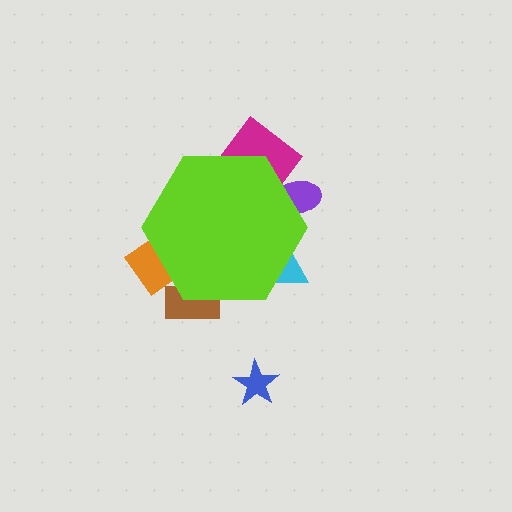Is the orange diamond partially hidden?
Yes, the orange diamond is partially hidden behind the lime hexagon.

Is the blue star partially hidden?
No, the blue star is fully visible.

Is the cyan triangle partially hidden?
Yes, the cyan triangle is partially hidden behind the lime hexagon.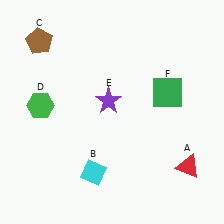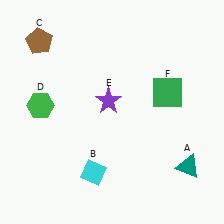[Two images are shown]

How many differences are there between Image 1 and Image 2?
There is 1 difference between the two images.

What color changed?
The triangle (A) changed from red in Image 1 to teal in Image 2.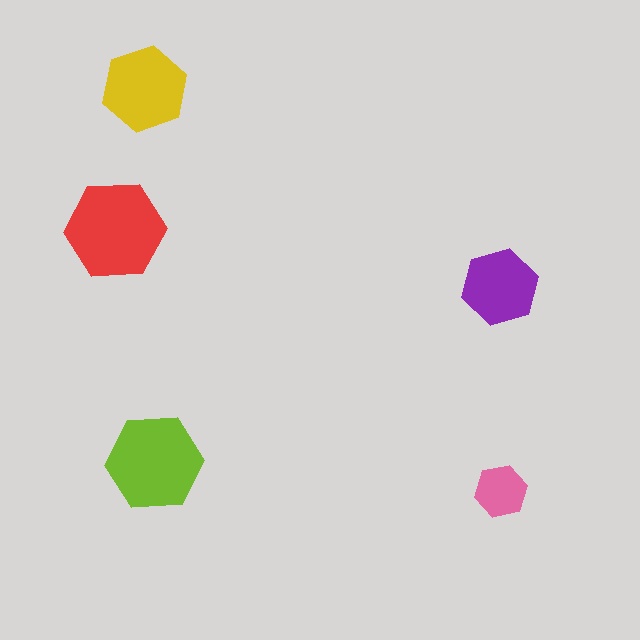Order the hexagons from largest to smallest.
the red one, the lime one, the yellow one, the purple one, the pink one.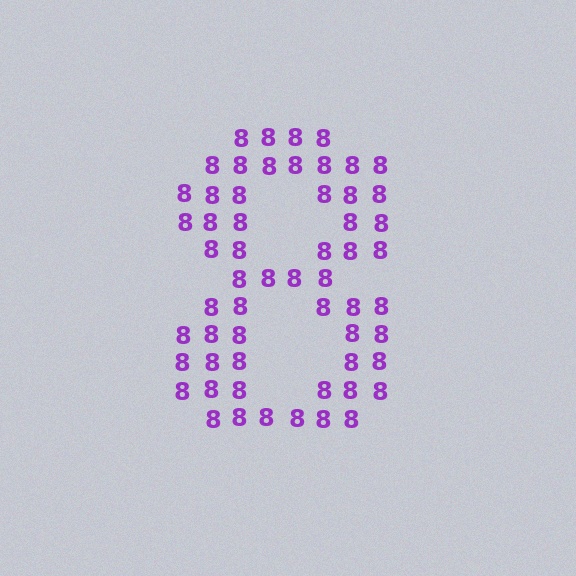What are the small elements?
The small elements are digit 8's.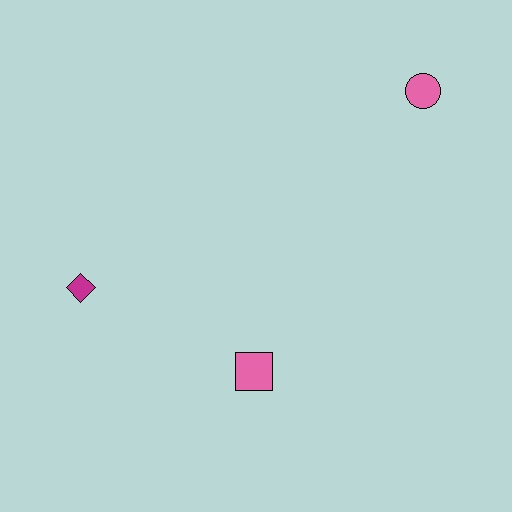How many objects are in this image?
There are 3 objects.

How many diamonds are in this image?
There is 1 diamond.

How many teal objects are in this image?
There are no teal objects.